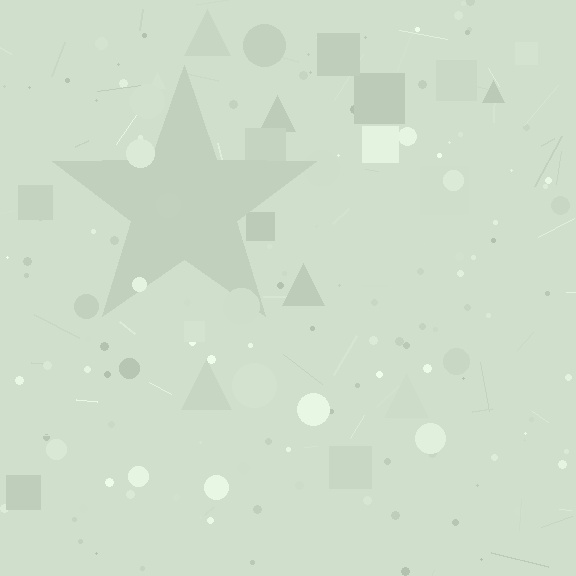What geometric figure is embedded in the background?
A star is embedded in the background.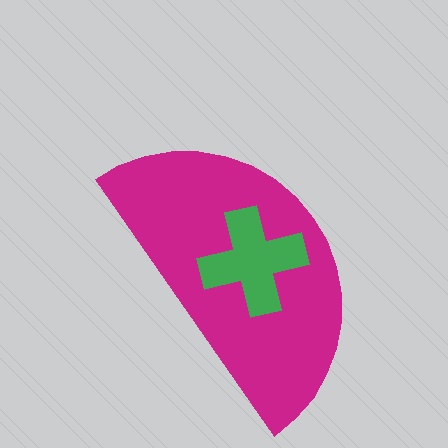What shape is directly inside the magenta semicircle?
The green cross.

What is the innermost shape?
The green cross.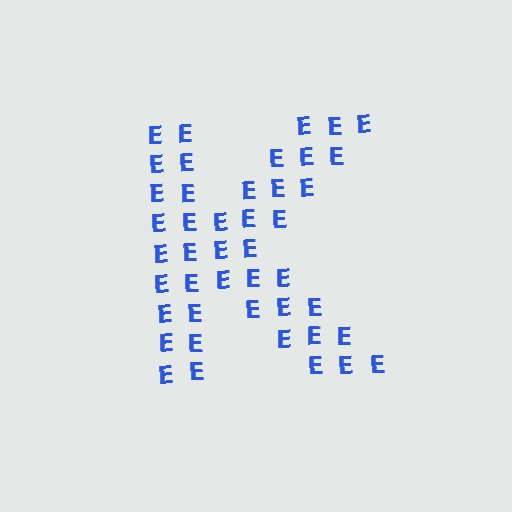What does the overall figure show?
The overall figure shows the letter K.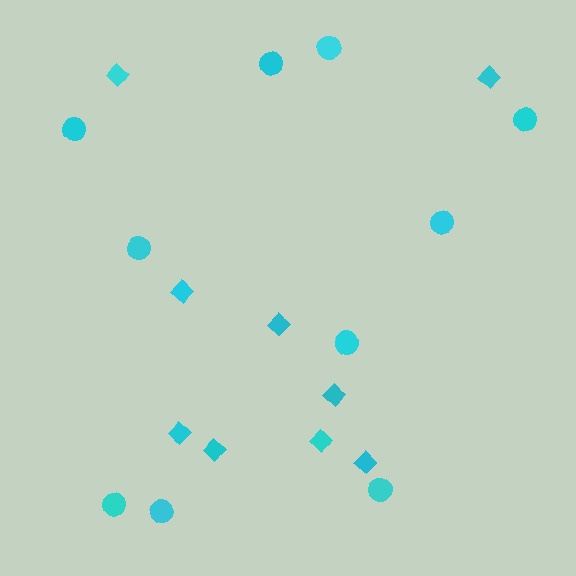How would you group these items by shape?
There are 2 groups: one group of diamonds (9) and one group of circles (10).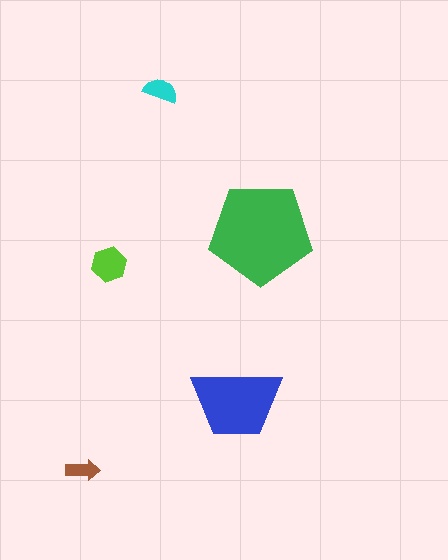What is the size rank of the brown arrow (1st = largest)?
5th.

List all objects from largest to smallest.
The green pentagon, the blue trapezoid, the lime hexagon, the cyan semicircle, the brown arrow.